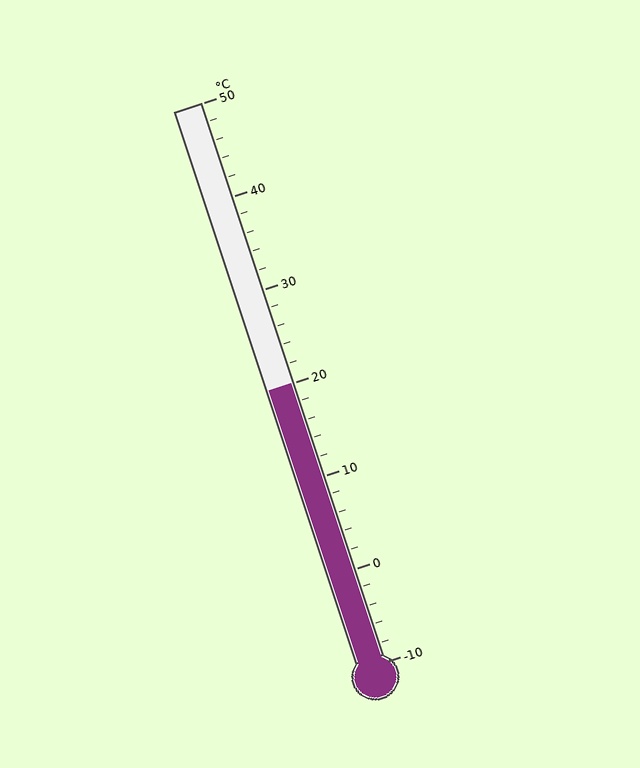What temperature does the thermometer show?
The thermometer shows approximately 20°C.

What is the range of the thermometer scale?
The thermometer scale ranges from -10°C to 50°C.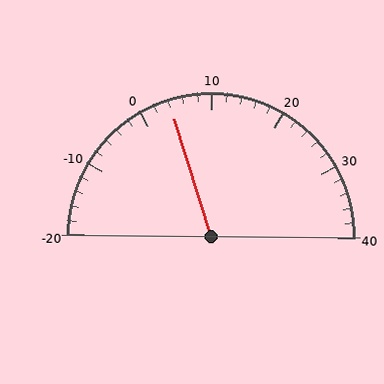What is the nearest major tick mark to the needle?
The nearest major tick mark is 0.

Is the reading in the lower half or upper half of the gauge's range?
The reading is in the lower half of the range (-20 to 40).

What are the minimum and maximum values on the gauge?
The gauge ranges from -20 to 40.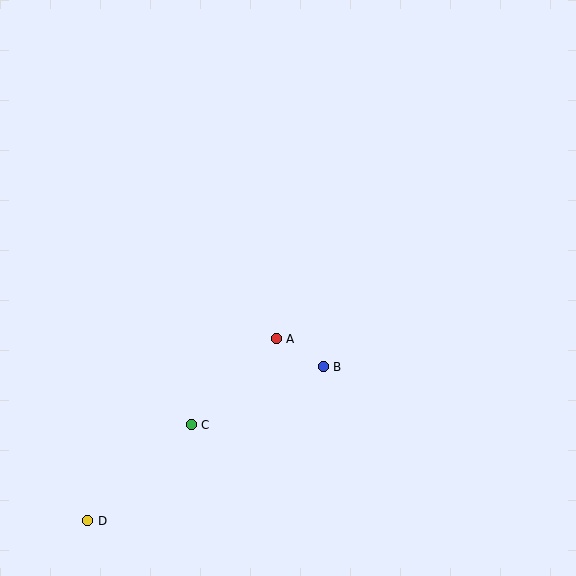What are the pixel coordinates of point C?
Point C is at (191, 425).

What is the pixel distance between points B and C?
The distance between B and C is 144 pixels.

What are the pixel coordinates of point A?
Point A is at (276, 339).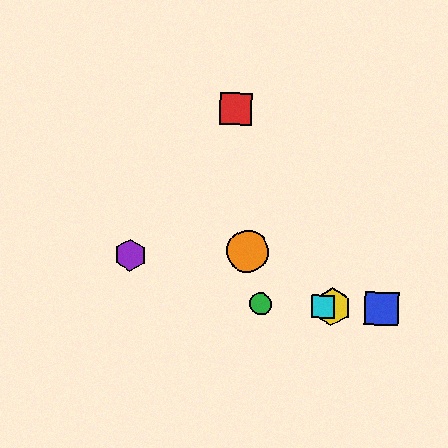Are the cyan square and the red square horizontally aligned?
No, the cyan square is at y≈306 and the red square is at y≈109.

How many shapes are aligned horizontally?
4 shapes (the blue square, the green circle, the yellow hexagon, the cyan square) are aligned horizontally.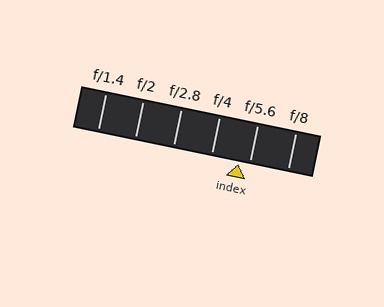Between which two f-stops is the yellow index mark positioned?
The index mark is between f/4 and f/5.6.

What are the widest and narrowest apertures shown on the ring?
The widest aperture shown is f/1.4 and the narrowest is f/8.